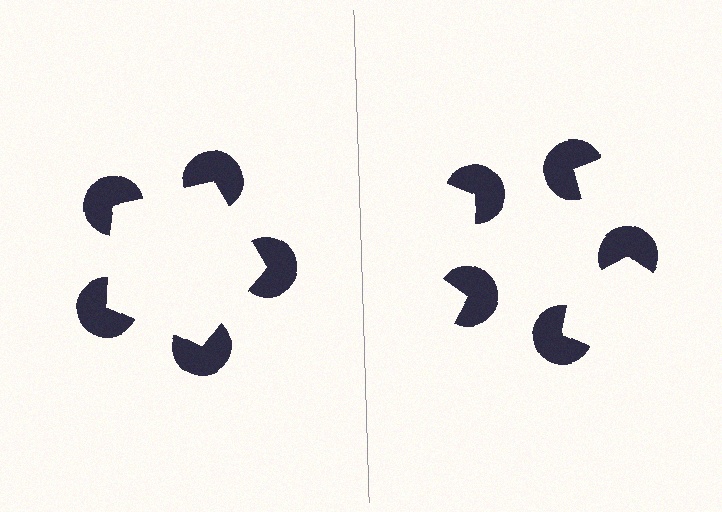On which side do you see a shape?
An illusory pentagon appears on the left side. On the right side the wedge cuts are rotated, so no coherent shape forms.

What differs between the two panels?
The pac-man discs are positioned identically on both sides; only the wedge orientations differ. On the left they align to a pentagon; on the right they are misaligned.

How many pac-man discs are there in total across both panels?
10 — 5 on each side.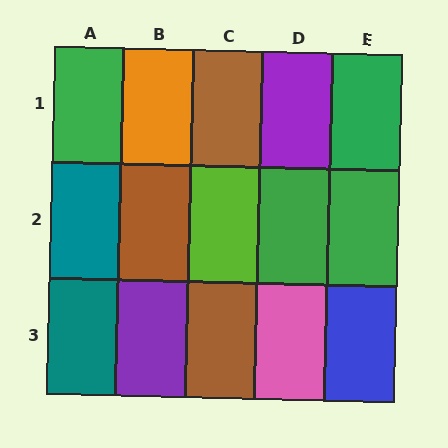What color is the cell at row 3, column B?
Purple.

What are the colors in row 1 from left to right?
Green, orange, brown, purple, green.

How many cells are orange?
1 cell is orange.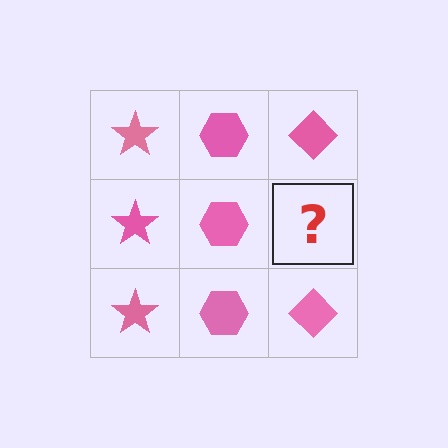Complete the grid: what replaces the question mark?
The question mark should be replaced with a pink diamond.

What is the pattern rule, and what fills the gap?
The rule is that each column has a consistent shape. The gap should be filled with a pink diamond.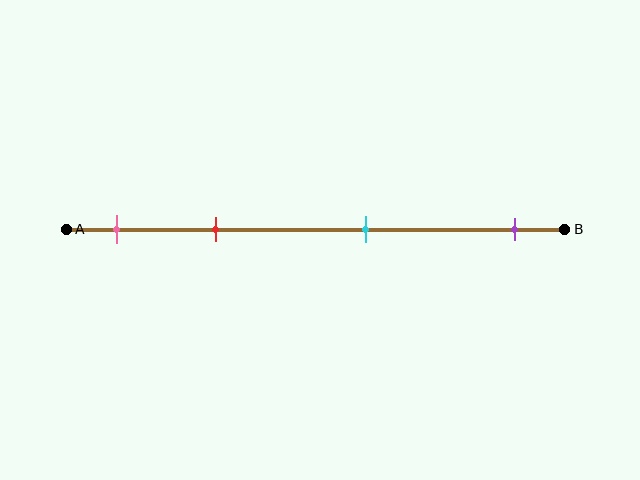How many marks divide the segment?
There are 4 marks dividing the segment.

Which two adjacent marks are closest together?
The pink and red marks are the closest adjacent pair.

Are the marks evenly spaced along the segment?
No, the marks are not evenly spaced.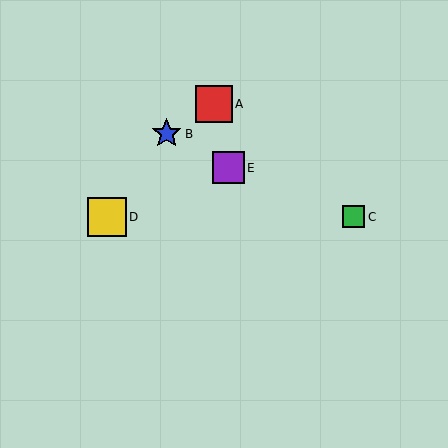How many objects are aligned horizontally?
2 objects (C, D) are aligned horizontally.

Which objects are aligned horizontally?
Objects C, D are aligned horizontally.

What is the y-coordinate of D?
Object D is at y≈217.